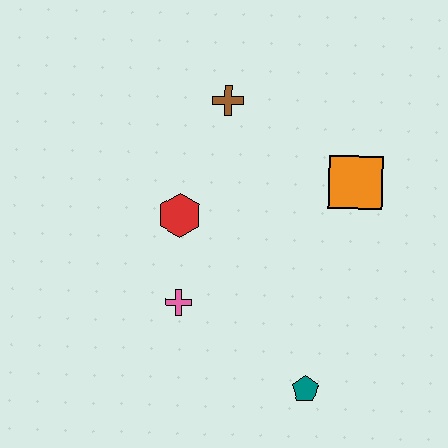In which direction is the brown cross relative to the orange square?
The brown cross is to the left of the orange square.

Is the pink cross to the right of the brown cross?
No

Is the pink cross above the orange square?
No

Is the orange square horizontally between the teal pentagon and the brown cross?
No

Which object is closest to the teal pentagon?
The pink cross is closest to the teal pentagon.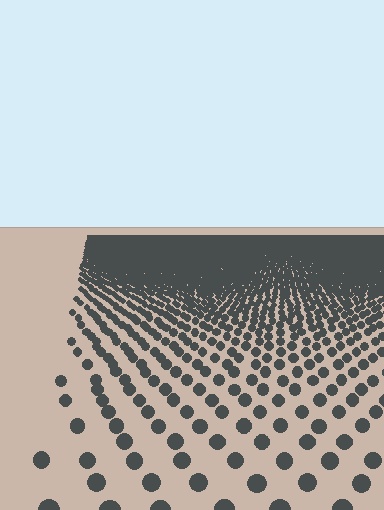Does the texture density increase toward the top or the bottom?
Density increases toward the top.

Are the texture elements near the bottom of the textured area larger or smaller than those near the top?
Larger. Near the bottom, elements are closer to the viewer and appear at a bigger on-screen size.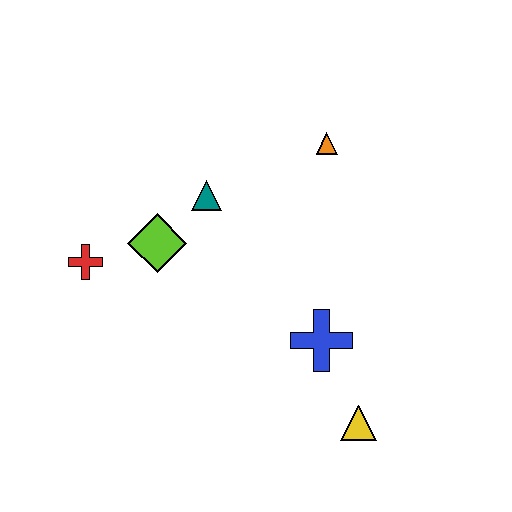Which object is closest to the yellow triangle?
The blue cross is closest to the yellow triangle.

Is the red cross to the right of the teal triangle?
No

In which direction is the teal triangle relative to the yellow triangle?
The teal triangle is above the yellow triangle.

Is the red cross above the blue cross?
Yes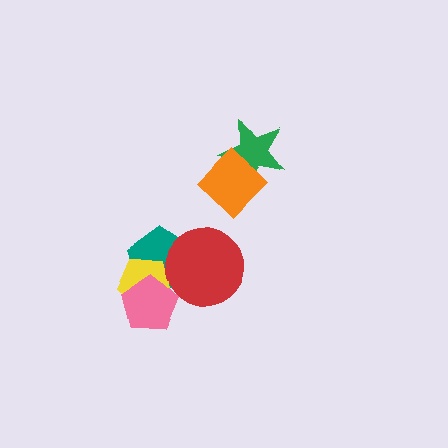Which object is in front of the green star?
The orange diamond is in front of the green star.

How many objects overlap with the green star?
1 object overlaps with the green star.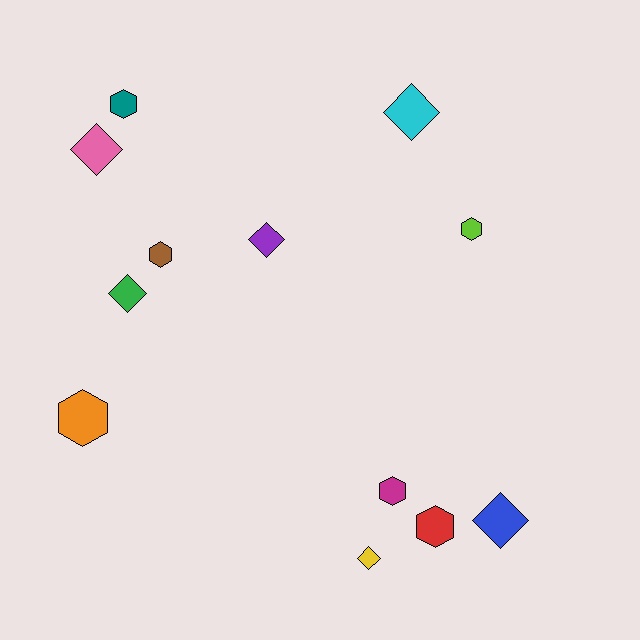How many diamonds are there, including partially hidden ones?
There are 6 diamonds.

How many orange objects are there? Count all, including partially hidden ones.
There is 1 orange object.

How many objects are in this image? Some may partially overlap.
There are 12 objects.